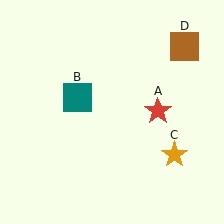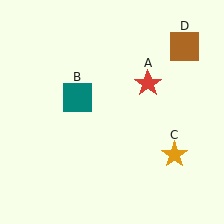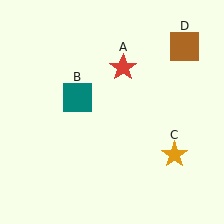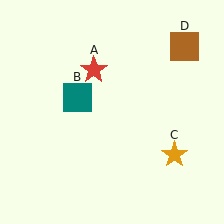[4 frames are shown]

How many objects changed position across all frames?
1 object changed position: red star (object A).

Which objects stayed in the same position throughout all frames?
Teal square (object B) and orange star (object C) and brown square (object D) remained stationary.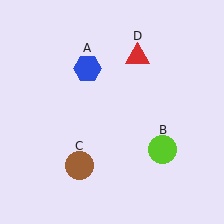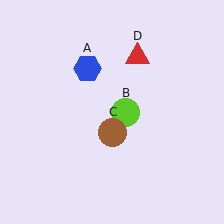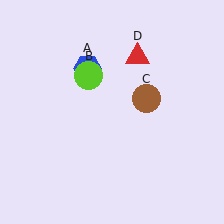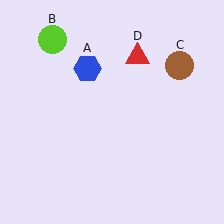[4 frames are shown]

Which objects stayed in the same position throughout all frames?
Blue hexagon (object A) and red triangle (object D) remained stationary.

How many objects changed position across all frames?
2 objects changed position: lime circle (object B), brown circle (object C).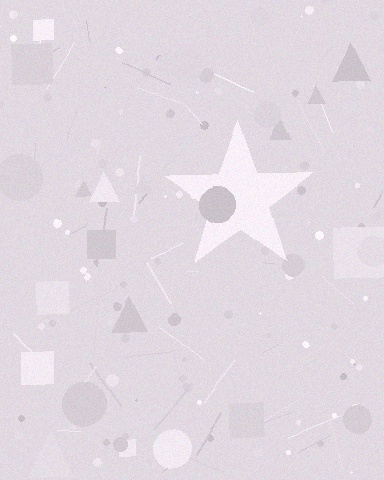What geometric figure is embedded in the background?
A star is embedded in the background.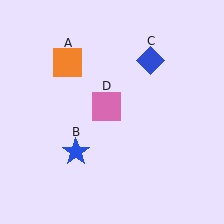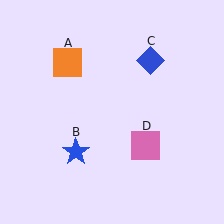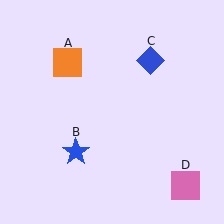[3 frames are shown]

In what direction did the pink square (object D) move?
The pink square (object D) moved down and to the right.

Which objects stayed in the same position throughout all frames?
Orange square (object A) and blue star (object B) and blue diamond (object C) remained stationary.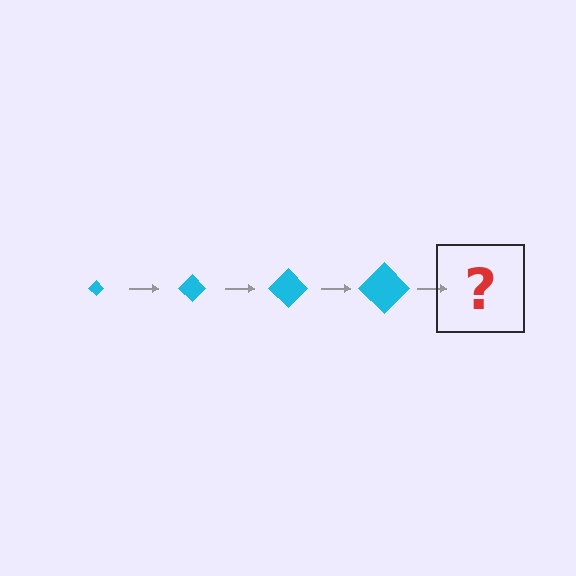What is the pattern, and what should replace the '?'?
The pattern is that the diamond gets progressively larger each step. The '?' should be a cyan diamond, larger than the previous one.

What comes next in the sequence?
The next element should be a cyan diamond, larger than the previous one.